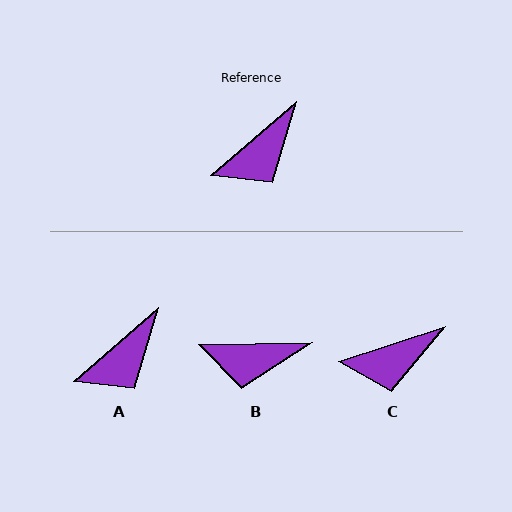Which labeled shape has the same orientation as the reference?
A.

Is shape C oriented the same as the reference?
No, it is off by about 23 degrees.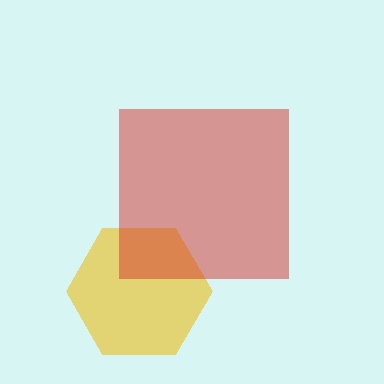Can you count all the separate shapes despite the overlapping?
Yes, there are 2 separate shapes.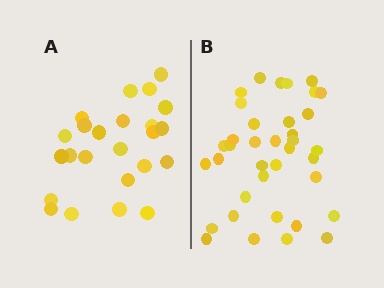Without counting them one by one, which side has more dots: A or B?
Region B (the right region) has more dots.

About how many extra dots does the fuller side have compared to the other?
Region B has approximately 15 more dots than region A.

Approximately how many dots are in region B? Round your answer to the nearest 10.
About 40 dots. (The exact count is 37, which rounds to 40.)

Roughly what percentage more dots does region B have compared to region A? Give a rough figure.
About 55% more.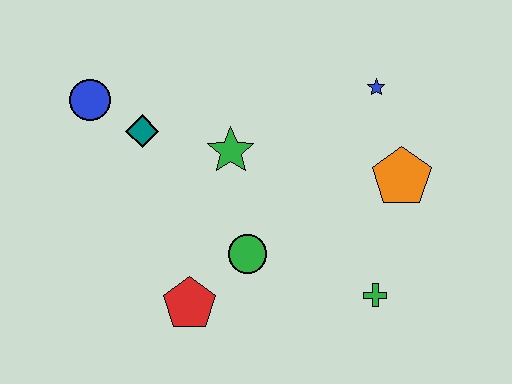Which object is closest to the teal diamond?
The blue circle is closest to the teal diamond.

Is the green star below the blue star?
Yes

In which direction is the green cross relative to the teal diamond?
The green cross is to the right of the teal diamond.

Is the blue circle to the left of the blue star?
Yes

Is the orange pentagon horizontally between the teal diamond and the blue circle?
No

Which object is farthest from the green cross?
The blue circle is farthest from the green cross.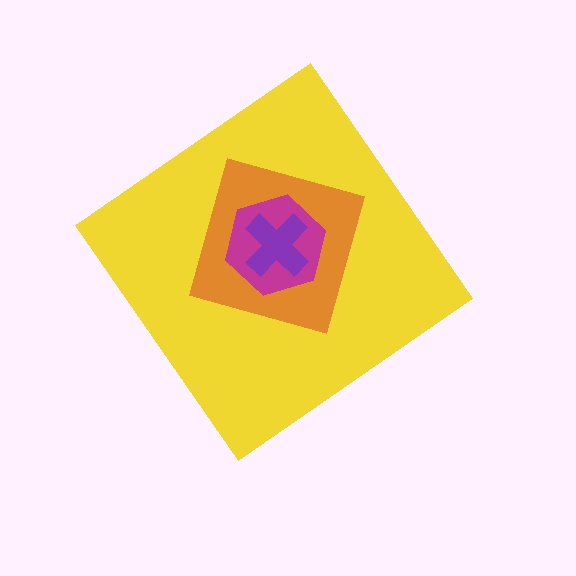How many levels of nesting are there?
4.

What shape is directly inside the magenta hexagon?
The purple cross.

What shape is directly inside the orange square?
The magenta hexagon.